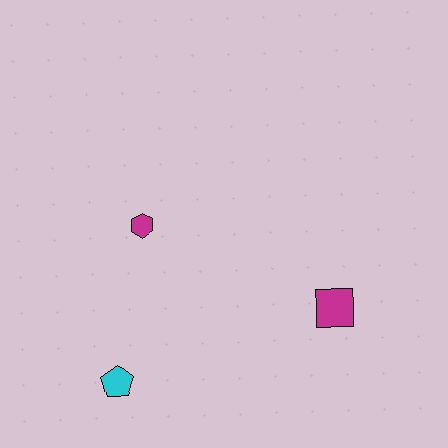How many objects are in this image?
There are 3 objects.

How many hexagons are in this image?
There is 1 hexagon.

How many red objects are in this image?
There are no red objects.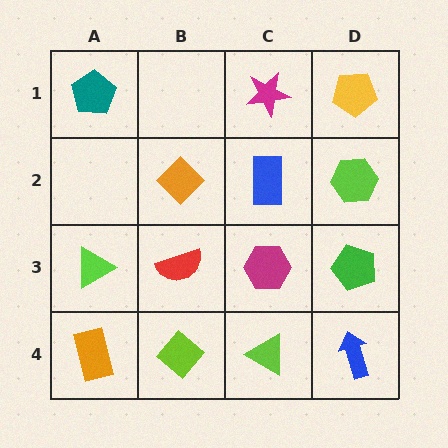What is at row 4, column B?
A lime diamond.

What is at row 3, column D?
A green pentagon.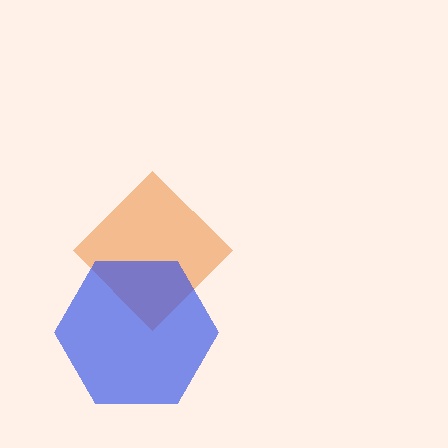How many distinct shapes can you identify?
There are 2 distinct shapes: an orange diamond, a blue hexagon.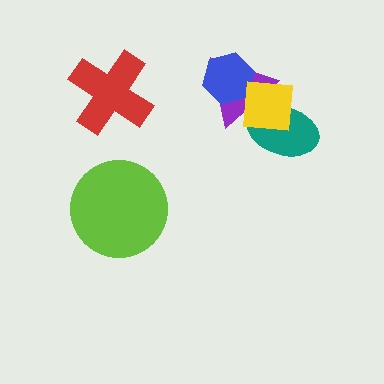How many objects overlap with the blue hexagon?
2 objects overlap with the blue hexagon.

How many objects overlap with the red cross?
0 objects overlap with the red cross.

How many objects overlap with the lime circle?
0 objects overlap with the lime circle.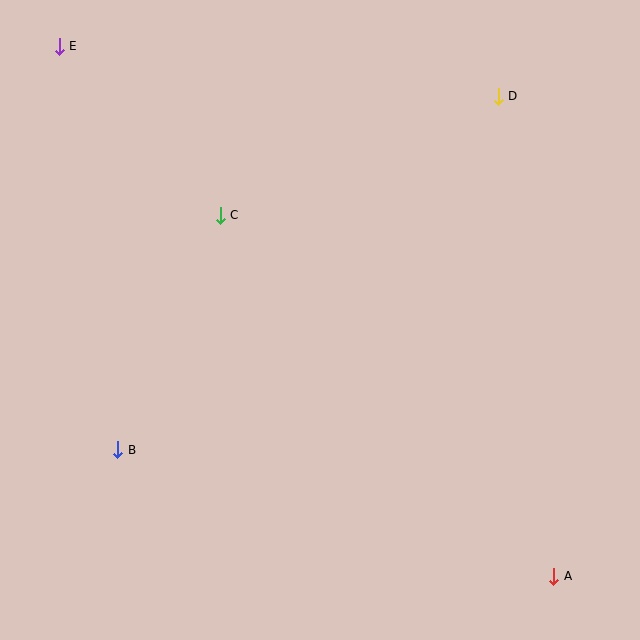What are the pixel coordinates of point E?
Point E is at (59, 46).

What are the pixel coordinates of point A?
Point A is at (554, 576).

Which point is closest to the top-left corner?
Point E is closest to the top-left corner.